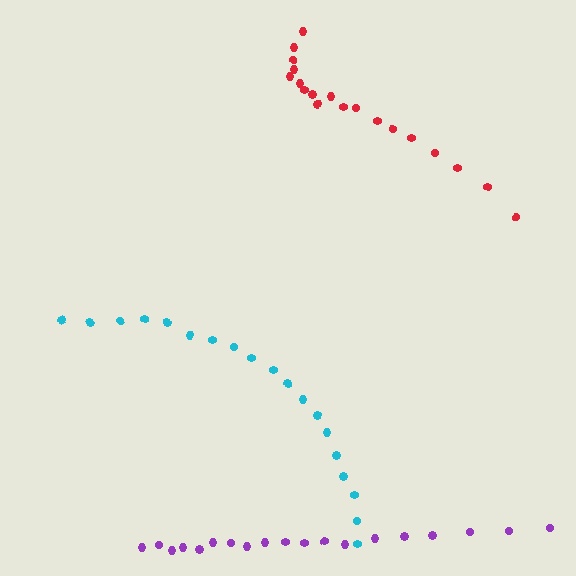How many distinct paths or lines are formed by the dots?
There are 3 distinct paths.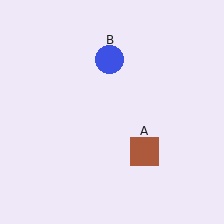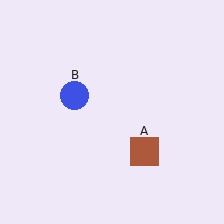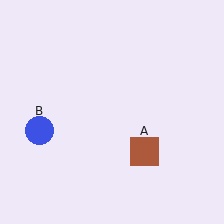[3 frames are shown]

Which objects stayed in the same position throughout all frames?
Brown square (object A) remained stationary.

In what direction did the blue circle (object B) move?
The blue circle (object B) moved down and to the left.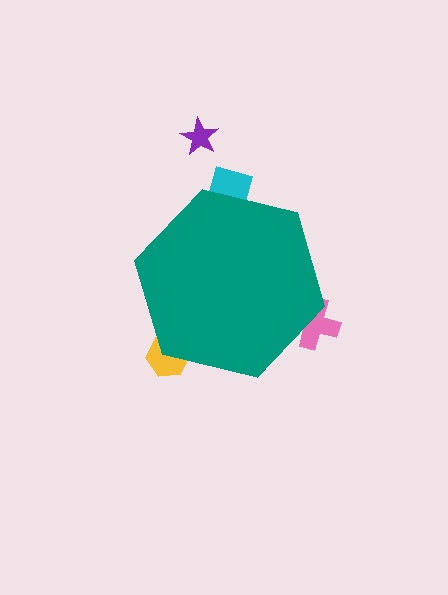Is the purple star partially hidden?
No, the purple star is fully visible.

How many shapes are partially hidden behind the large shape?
3 shapes are partially hidden.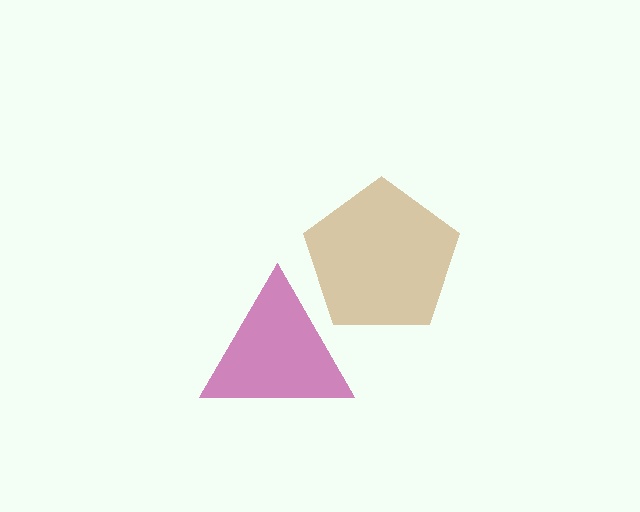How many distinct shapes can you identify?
There are 2 distinct shapes: a brown pentagon, a magenta triangle.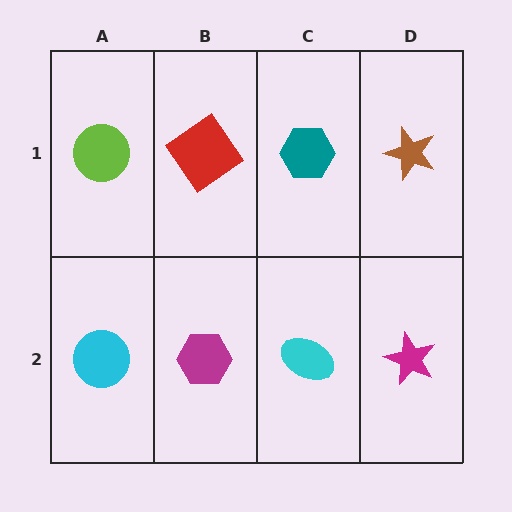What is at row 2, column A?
A cyan circle.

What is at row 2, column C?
A cyan ellipse.